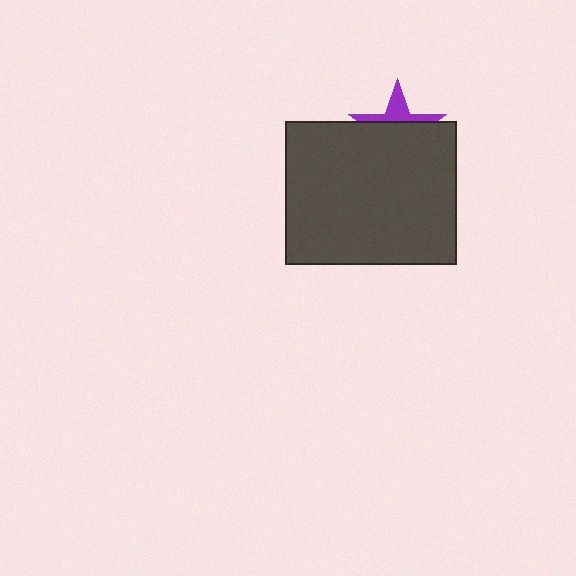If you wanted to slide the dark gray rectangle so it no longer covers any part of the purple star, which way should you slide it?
Slide it down — that is the most direct way to separate the two shapes.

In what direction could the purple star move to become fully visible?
The purple star could move up. That would shift it out from behind the dark gray rectangle entirely.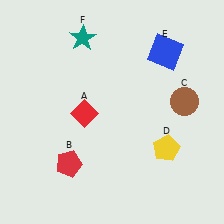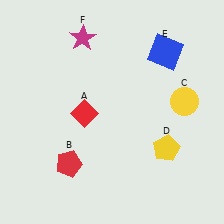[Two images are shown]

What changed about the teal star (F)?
In Image 1, F is teal. In Image 2, it changed to magenta.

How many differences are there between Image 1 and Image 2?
There are 2 differences between the two images.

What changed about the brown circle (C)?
In Image 1, C is brown. In Image 2, it changed to yellow.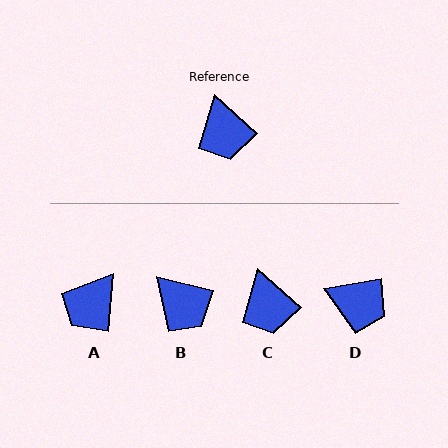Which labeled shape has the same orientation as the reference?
C.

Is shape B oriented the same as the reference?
No, it is off by about 28 degrees.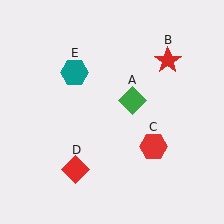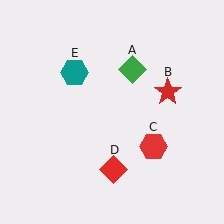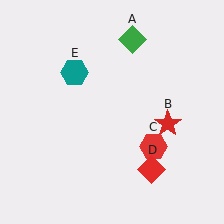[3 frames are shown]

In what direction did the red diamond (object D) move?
The red diamond (object D) moved right.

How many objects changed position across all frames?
3 objects changed position: green diamond (object A), red star (object B), red diamond (object D).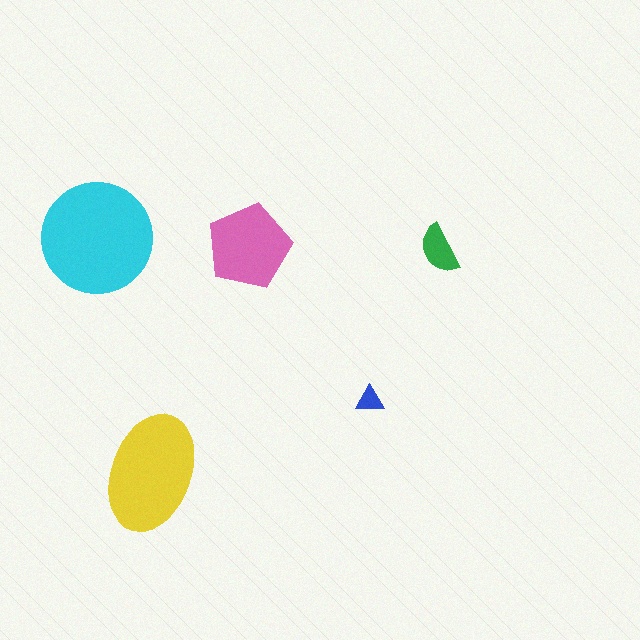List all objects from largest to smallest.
The cyan circle, the yellow ellipse, the pink pentagon, the green semicircle, the blue triangle.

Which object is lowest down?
The yellow ellipse is bottommost.